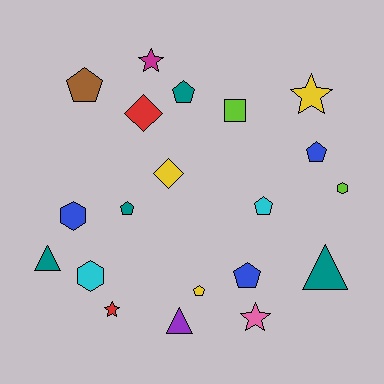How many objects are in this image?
There are 20 objects.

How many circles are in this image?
There are no circles.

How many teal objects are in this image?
There are 4 teal objects.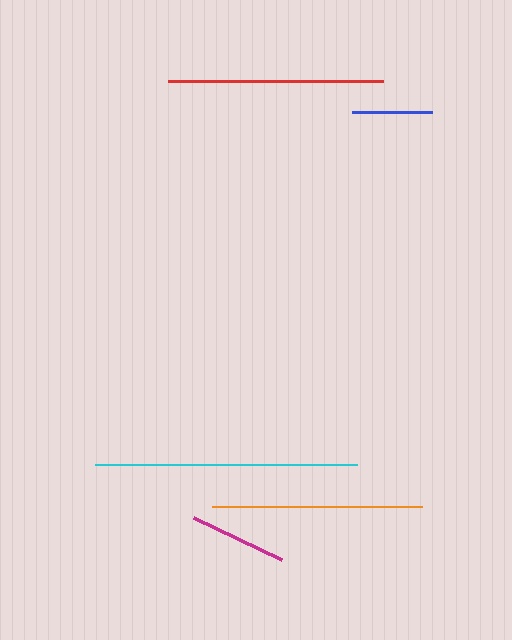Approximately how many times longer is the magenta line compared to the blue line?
The magenta line is approximately 1.2 times the length of the blue line.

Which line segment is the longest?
The cyan line is the longest at approximately 262 pixels.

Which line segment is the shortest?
The blue line is the shortest at approximately 80 pixels.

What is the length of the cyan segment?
The cyan segment is approximately 262 pixels long.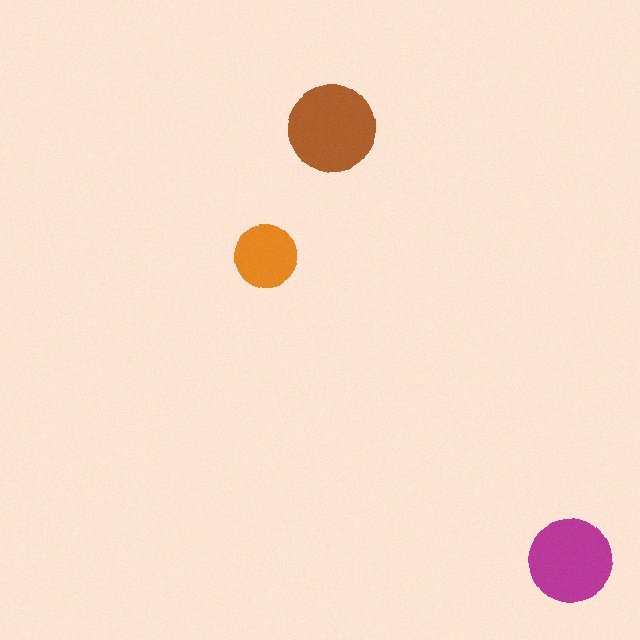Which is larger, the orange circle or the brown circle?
The brown one.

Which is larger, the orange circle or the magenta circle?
The magenta one.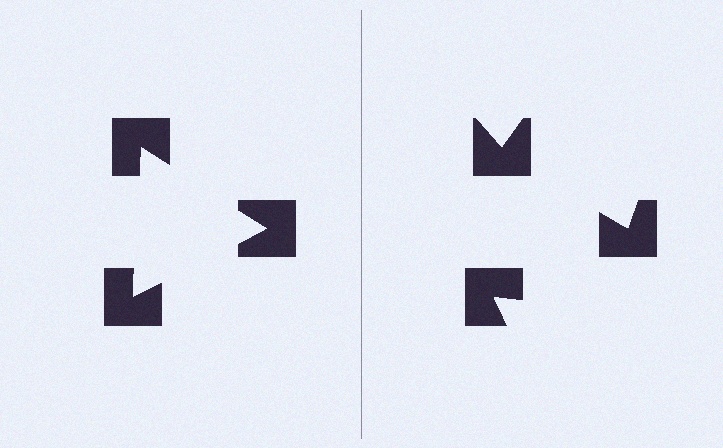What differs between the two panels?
The notched squares are positioned identically on both sides; only the wedge orientations differ. On the left they align to a triangle; on the right they are misaligned.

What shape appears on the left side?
An illusory triangle.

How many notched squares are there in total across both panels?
6 — 3 on each side.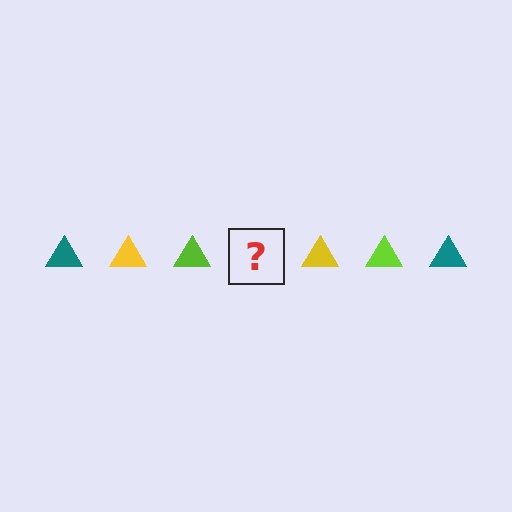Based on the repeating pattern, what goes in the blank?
The blank should be a teal triangle.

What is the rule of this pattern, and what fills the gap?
The rule is that the pattern cycles through teal, yellow, lime triangles. The gap should be filled with a teal triangle.